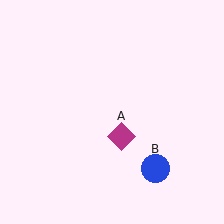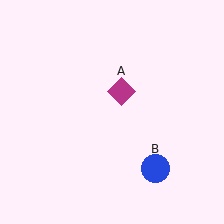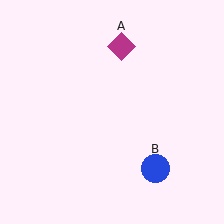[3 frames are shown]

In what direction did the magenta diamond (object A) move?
The magenta diamond (object A) moved up.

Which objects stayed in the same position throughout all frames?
Blue circle (object B) remained stationary.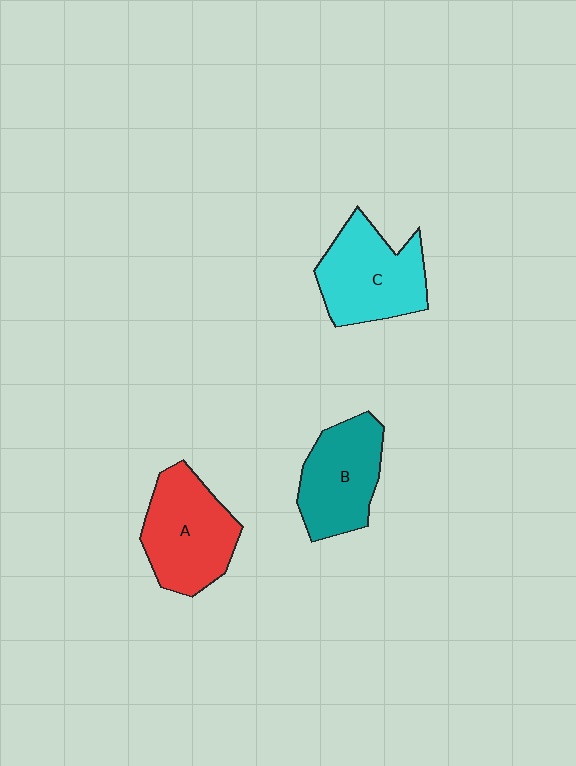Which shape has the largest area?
Shape A (red).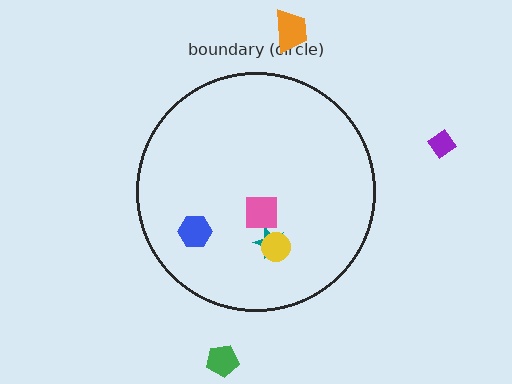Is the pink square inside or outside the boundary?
Inside.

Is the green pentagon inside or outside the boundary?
Outside.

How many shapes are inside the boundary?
4 inside, 3 outside.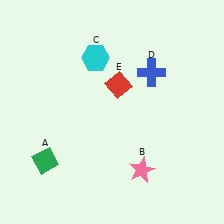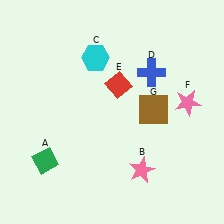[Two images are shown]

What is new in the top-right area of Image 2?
A pink star (F) was added in the top-right area of Image 2.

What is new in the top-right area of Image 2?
A brown square (G) was added in the top-right area of Image 2.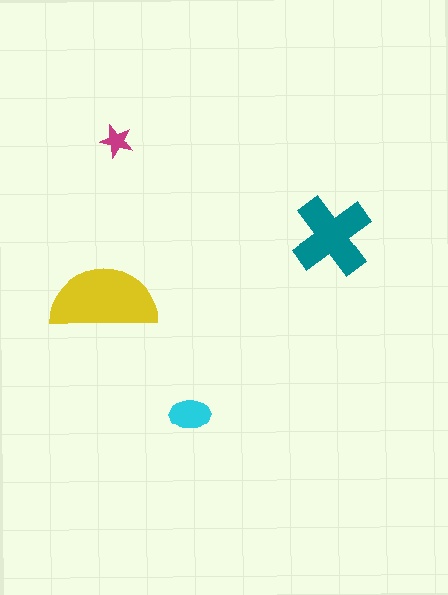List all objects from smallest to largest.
The magenta star, the cyan ellipse, the teal cross, the yellow semicircle.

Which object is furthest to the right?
The teal cross is rightmost.